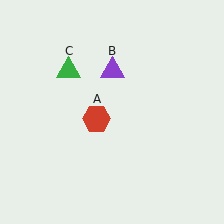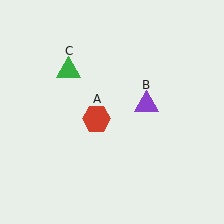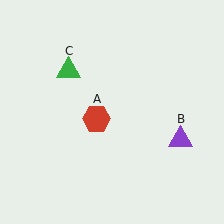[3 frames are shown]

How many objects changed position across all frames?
1 object changed position: purple triangle (object B).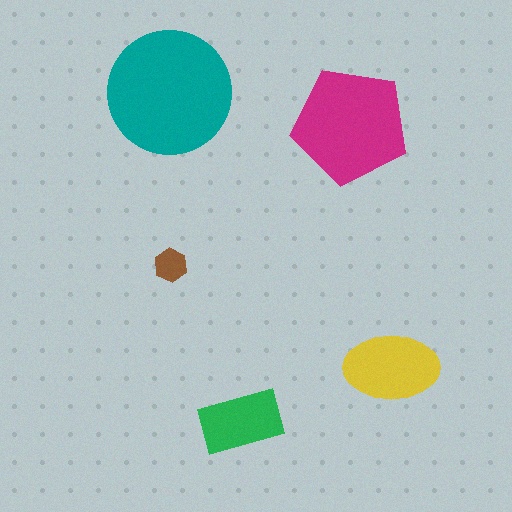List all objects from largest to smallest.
The teal circle, the magenta pentagon, the yellow ellipse, the green rectangle, the brown hexagon.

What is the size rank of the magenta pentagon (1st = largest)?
2nd.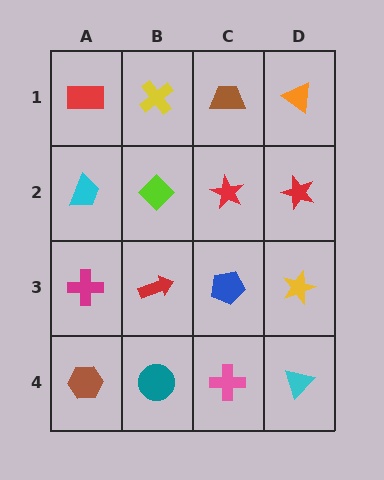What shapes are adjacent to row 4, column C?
A blue pentagon (row 3, column C), a teal circle (row 4, column B), a cyan triangle (row 4, column D).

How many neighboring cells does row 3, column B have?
4.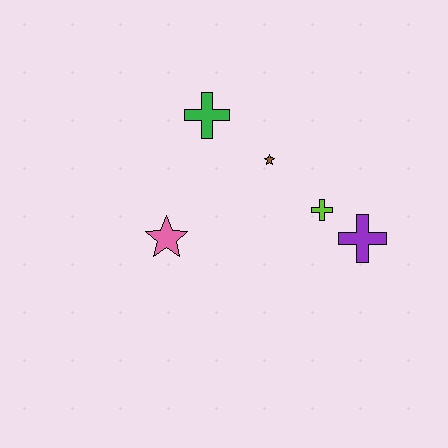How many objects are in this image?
There are 5 objects.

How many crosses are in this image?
There are 3 crosses.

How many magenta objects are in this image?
There are no magenta objects.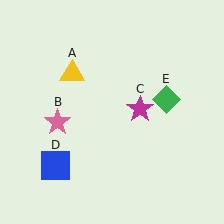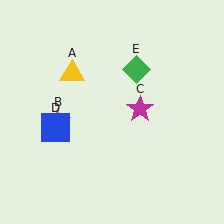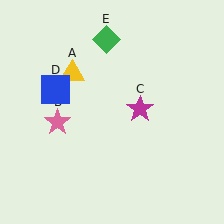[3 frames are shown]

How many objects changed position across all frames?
2 objects changed position: blue square (object D), green diamond (object E).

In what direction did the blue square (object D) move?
The blue square (object D) moved up.